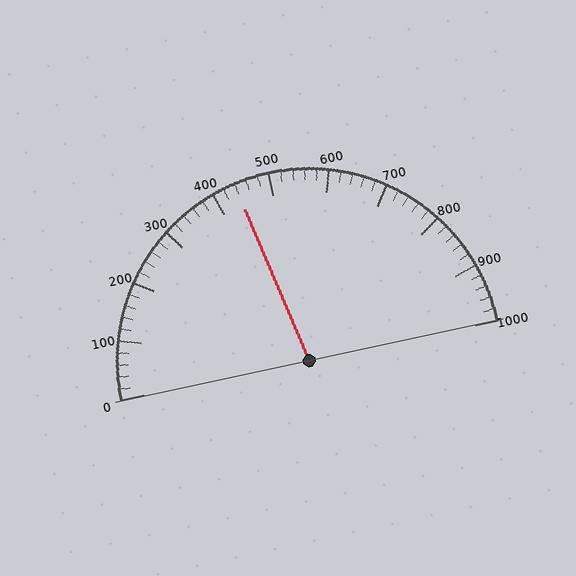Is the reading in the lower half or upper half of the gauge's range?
The reading is in the lower half of the range (0 to 1000).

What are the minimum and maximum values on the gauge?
The gauge ranges from 0 to 1000.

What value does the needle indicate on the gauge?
The needle indicates approximately 440.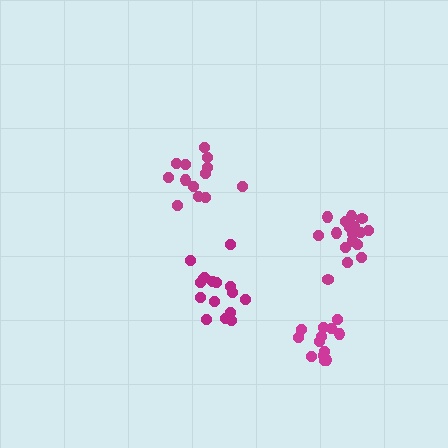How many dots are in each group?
Group 1: 16 dots, Group 2: 13 dots, Group 3: 18 dots, Group 4: 13 dots (60 total).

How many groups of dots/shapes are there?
There are 4 groups.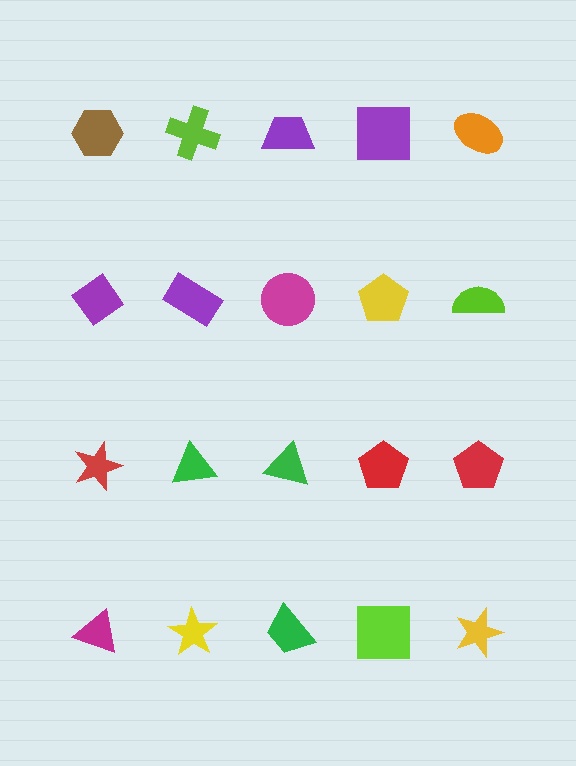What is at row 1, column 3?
A purple trapezoid.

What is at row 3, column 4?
A red pentagon.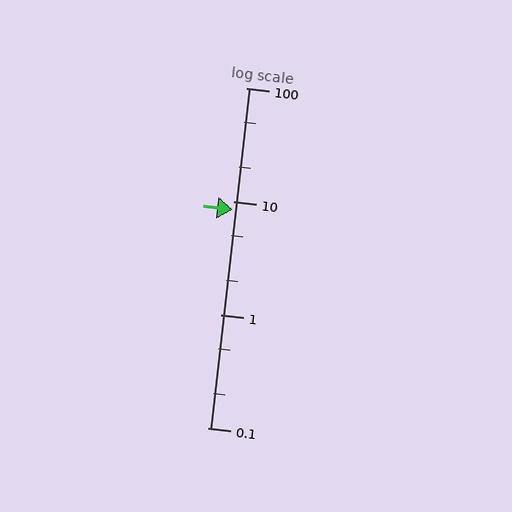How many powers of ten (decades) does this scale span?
The scale spans 3 decades, from 0.1 to 100.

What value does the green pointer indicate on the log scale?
The pointer indicates approximately 8.5.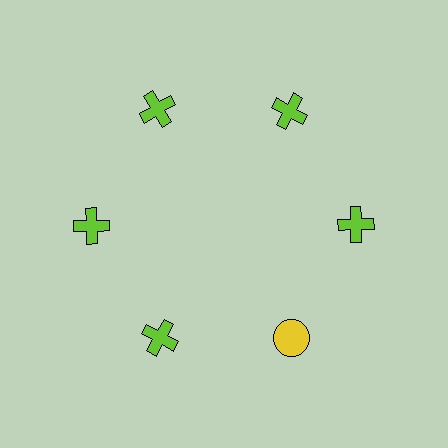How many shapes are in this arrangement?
There are 6 shapes arranged in a ring pattern.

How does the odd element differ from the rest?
It differs in both color (yellow instead of lime) and shape (circle instead of cross).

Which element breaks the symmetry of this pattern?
The yellow circle at roughly the 5 o'clock position breaks the symmetry. All other shapes are lime crosses.